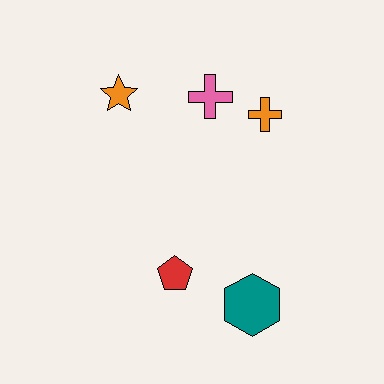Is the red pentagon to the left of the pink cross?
Yes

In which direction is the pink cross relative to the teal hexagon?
The pink cross is above the teal hexagon.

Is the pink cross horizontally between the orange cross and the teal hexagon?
No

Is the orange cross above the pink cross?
No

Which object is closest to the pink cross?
The orange cross is closest to the pink cross.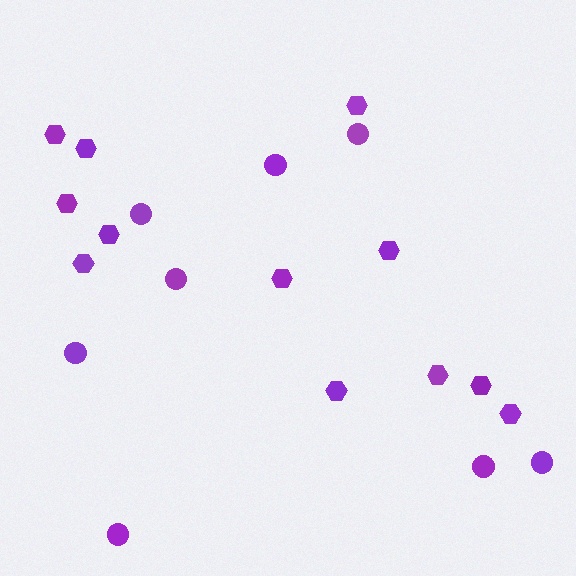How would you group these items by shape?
There are 2 groups: one group of circles (8) and one group of hexagons (12).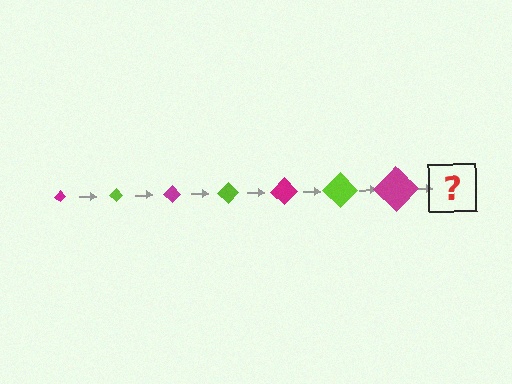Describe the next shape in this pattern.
It should be a lime diamond, larger than the previous one.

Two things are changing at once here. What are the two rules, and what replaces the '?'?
The two rules are that the diamond grows larger each step and the color cycles through magenta and lime. The '?' should be a lime diamond, larger than the previous one.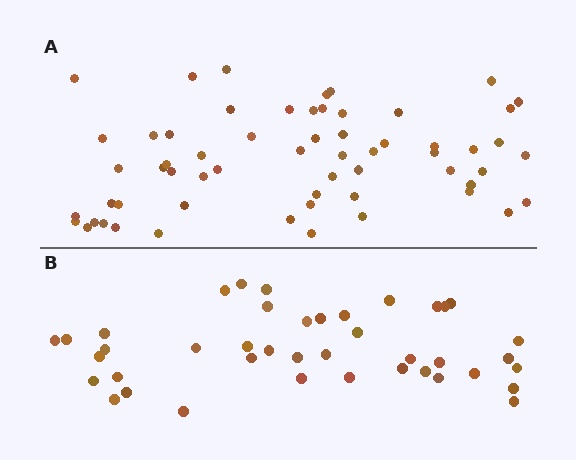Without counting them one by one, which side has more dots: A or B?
Region A (the top region) has more dots.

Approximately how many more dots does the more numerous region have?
Region A has approximately 20 more dots than region B.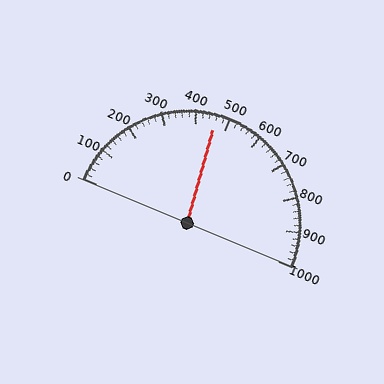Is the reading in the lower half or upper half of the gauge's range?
The reading is in the lower half of the range (0 to 1000).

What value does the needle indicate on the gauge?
The needle indicates approximately 460.